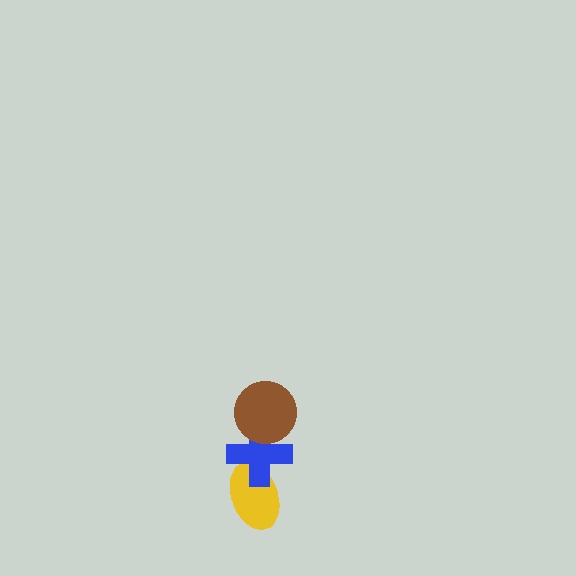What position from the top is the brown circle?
The brown circle is 1st from the top.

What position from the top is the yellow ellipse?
The yellow ellipse is 3rd from the top.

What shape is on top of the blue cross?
The brown circle is on top of the blue cross.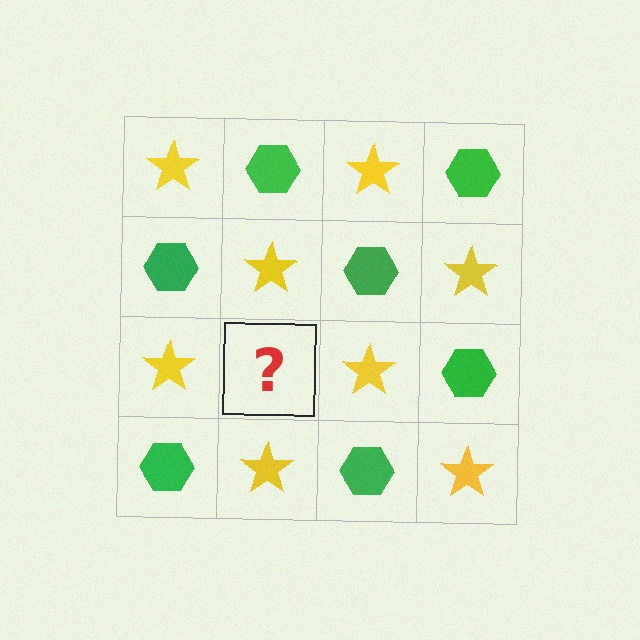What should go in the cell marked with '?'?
The missing cell should contain a green hexagon.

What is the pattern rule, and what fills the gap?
The rule is that it alternates yellow star and green hexagon in a checkerboard pattern. The gap should be filled with a green hexagon.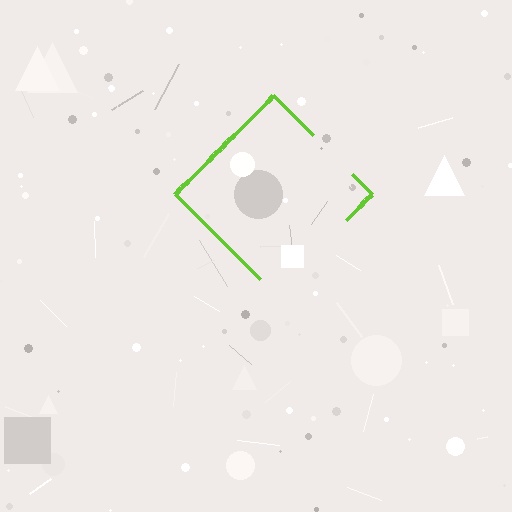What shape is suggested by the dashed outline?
The dashed outline suggests a diamond.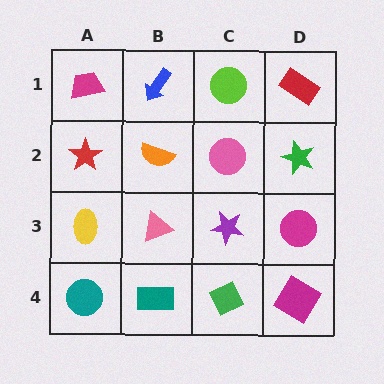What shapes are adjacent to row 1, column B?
An orange semicircle (row 2, column B), a magenta trapezoid (row 1, column A), a lime circle (row 1, column C).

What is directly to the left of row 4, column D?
A green diamond.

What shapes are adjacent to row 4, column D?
A magenta circle (row 3, column D), a green diamond (row 4, column C).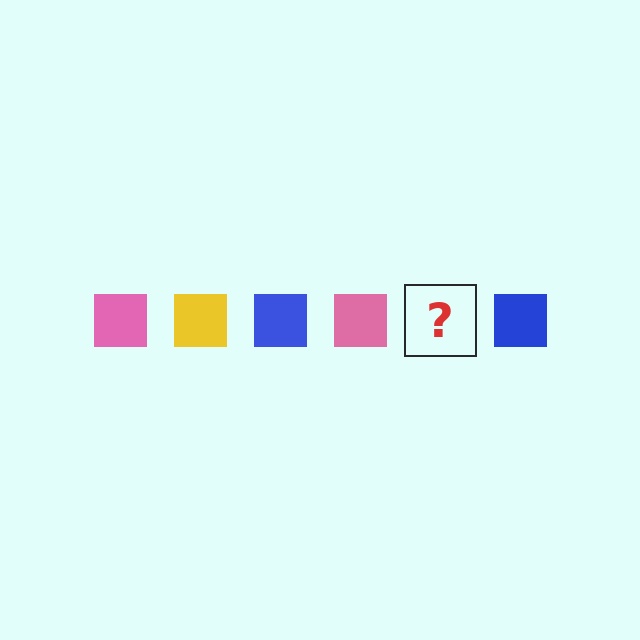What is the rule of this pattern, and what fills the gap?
The rule is that the pattern cycles through pink, yellow, blue squares. The gap should be filled with a yellow square.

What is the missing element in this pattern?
The missing element is a yellow square.